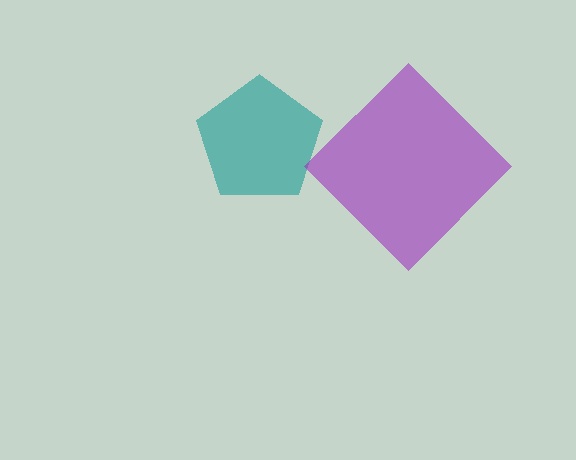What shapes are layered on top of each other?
The layered shapes are: a teal pentagon, a purple diamond.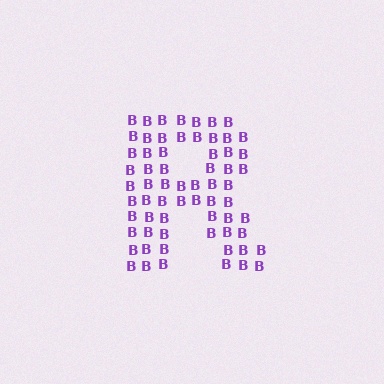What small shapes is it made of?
It is made of small letter B's.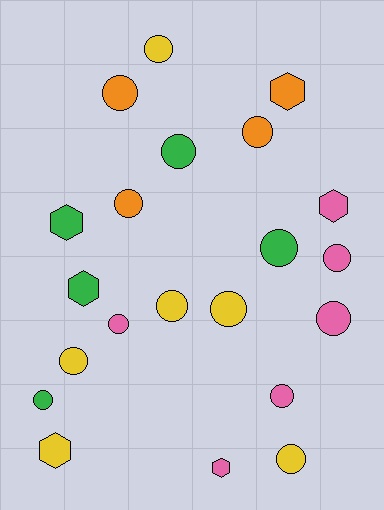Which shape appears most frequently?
Circle, with 15 objects.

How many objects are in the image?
There are 21 objects.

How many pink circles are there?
There are 4 pink circles.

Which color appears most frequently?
Yellow, with 6 objects.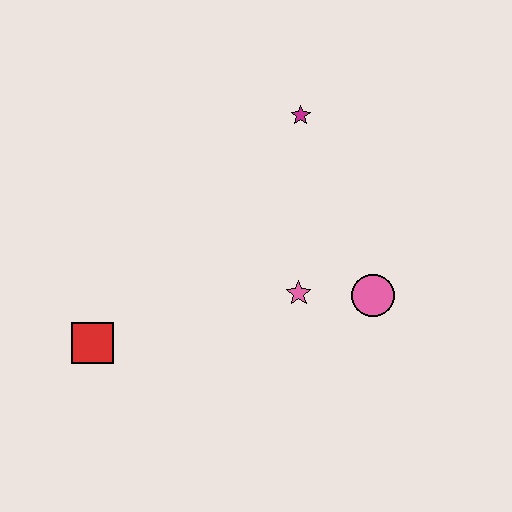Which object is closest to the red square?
The pink star is closest to the red square.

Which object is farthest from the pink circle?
The red square is farthest from the pink circle.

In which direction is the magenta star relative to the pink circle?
The magenta star is above the pink circle.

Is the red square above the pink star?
No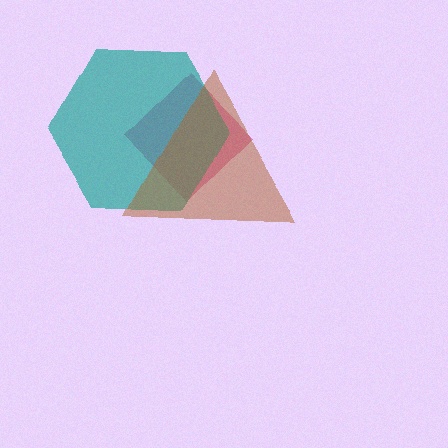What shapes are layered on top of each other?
The layered shapes are: a magenta diamond, a teal hexagon, a brown triangle.